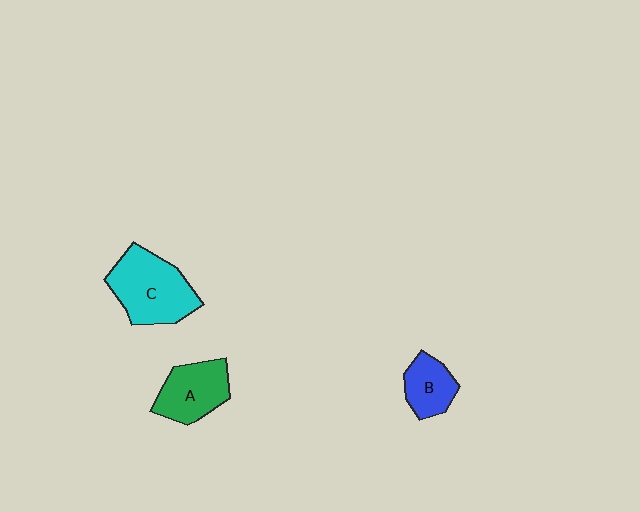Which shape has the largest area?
Shape C (cyan).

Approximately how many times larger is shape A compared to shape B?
Approximately 1.4 times.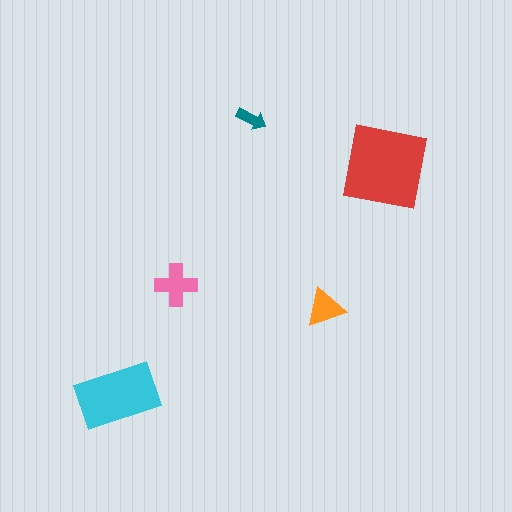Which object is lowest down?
The cyan rectangle is bottommost.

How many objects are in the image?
There are 5 objects in the image.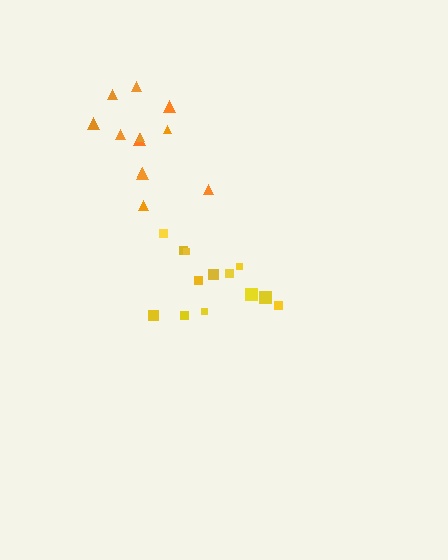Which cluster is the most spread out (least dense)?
Yellow.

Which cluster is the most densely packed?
Orange.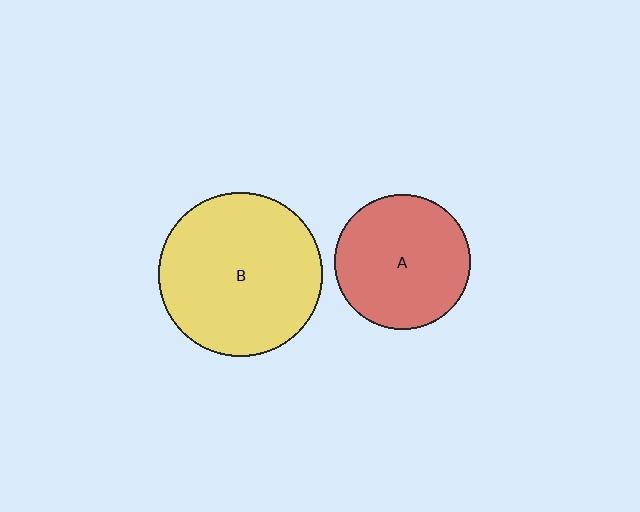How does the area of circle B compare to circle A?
Approximately 1.5 times.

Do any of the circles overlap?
No, none of the circles overlap.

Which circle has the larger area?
Circle B (yellow).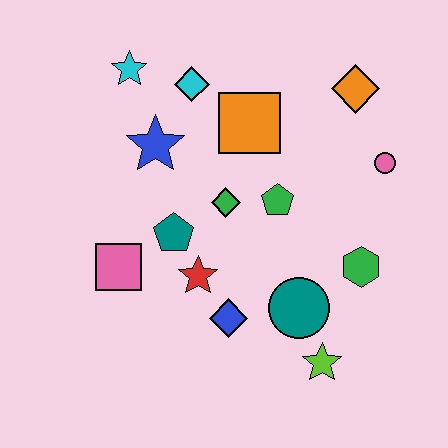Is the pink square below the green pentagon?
Yes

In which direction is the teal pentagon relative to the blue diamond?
The teal pentagon is above the blue diamond.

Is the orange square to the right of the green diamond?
Yes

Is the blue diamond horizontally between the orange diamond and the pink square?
Yes